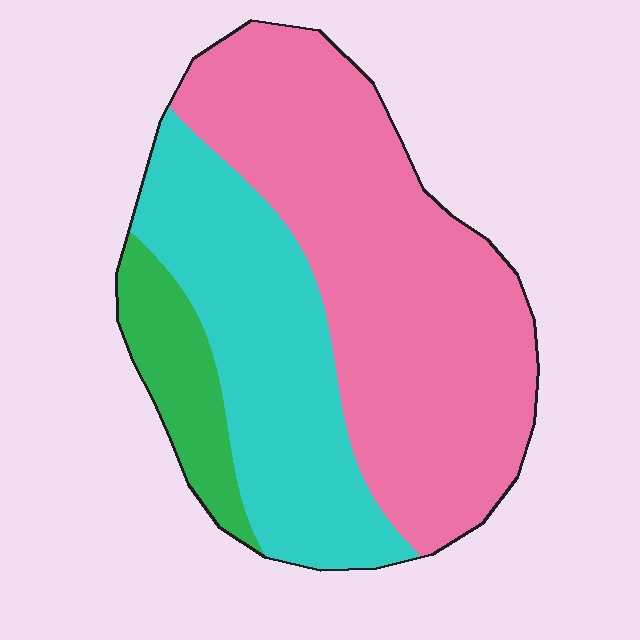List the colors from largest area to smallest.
From largest to smallest: pink, cyan, green.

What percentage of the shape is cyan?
Cyan covers 33% of the shape.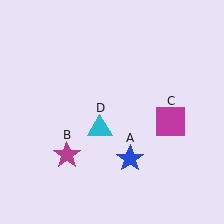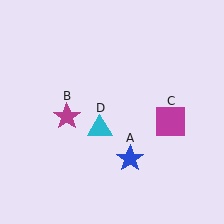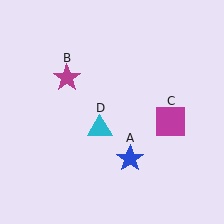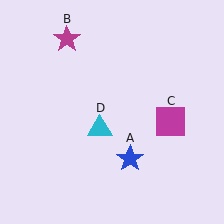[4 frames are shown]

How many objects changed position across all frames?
1 object changed position: magenta star (object B).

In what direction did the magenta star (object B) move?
The magenta star (object B) moved up.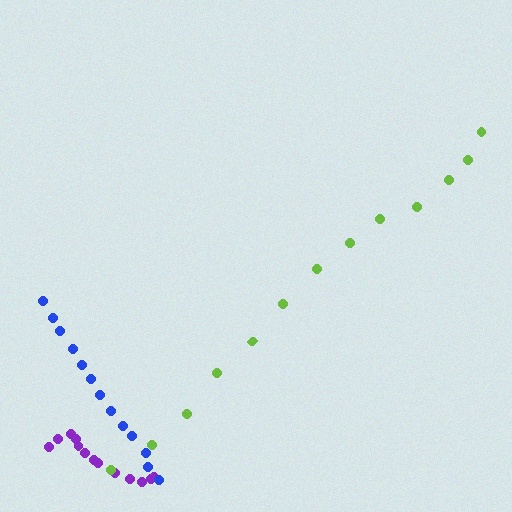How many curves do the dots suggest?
There are 3 distinct paths.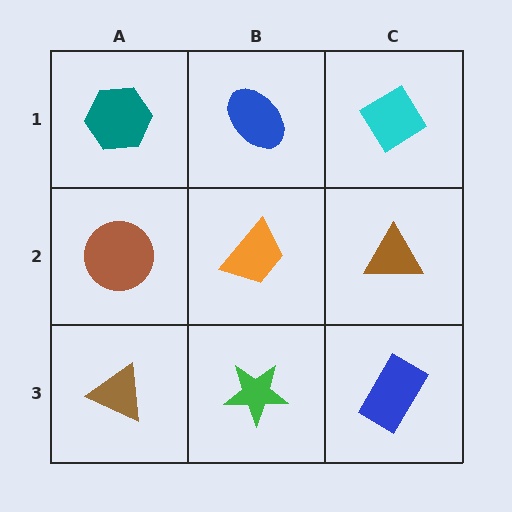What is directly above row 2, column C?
A cyan diamond.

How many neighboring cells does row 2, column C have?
3.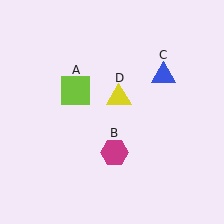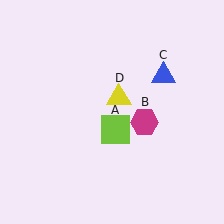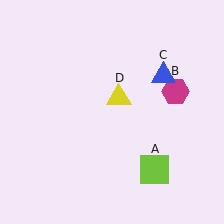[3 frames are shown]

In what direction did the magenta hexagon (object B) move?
The magenta hexagon (object B) moved up and to the right.